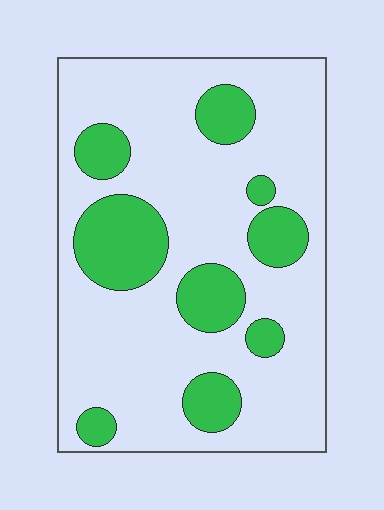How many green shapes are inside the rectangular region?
9.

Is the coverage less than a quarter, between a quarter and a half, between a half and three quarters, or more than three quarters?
Less than a quarter.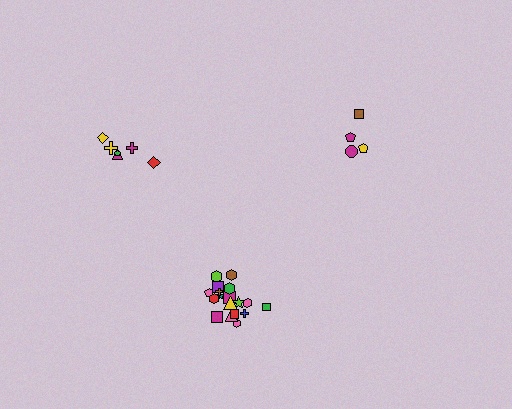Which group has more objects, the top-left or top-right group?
The top-left group.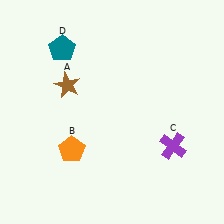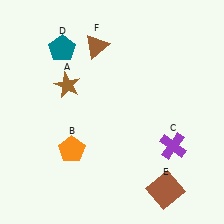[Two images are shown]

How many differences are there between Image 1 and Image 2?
There are 2 differences between the two images.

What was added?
A brown square (E), a brown triangle (F) were added in Image 2.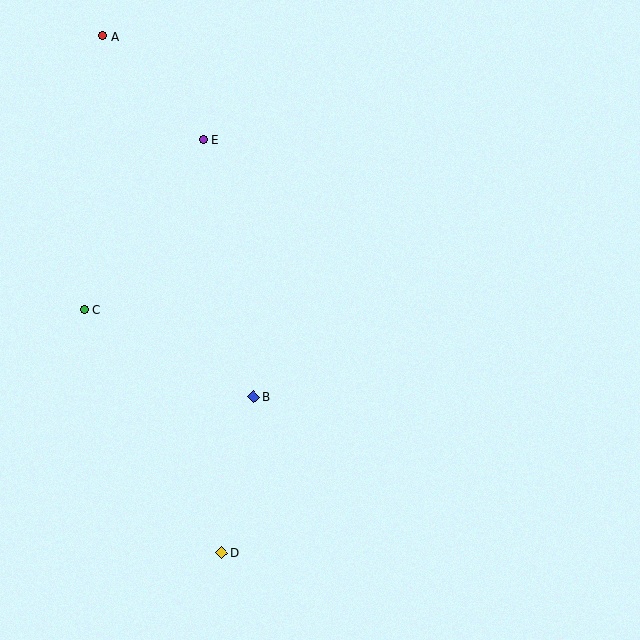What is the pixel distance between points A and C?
The distance between A and C is 274 pixels.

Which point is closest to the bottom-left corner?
Point D is closest to the bottom-left corner.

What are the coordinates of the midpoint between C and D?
The midpoint between C and D is at (153, 431).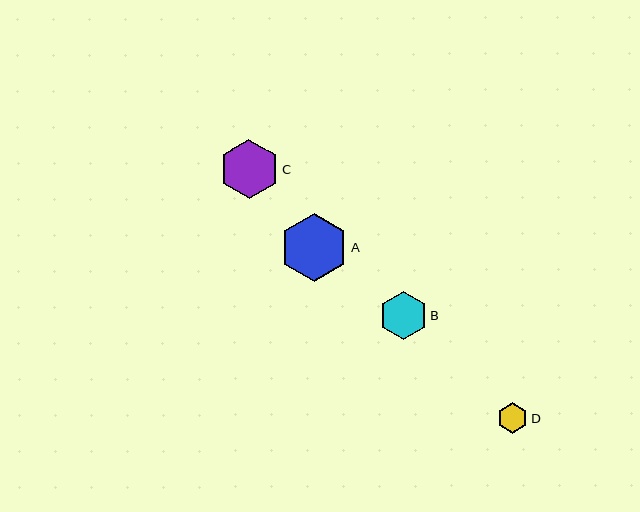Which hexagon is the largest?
Hexagon A is the largest with a size of approximately 68 pixels.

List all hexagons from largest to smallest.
From largest to smallest: A, C, B, D.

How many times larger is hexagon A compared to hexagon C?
Hexagon A is approximately 1.2 times the size of hexagon C.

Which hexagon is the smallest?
Hexagon D is the smallest with a size of approximately 31 pixels.